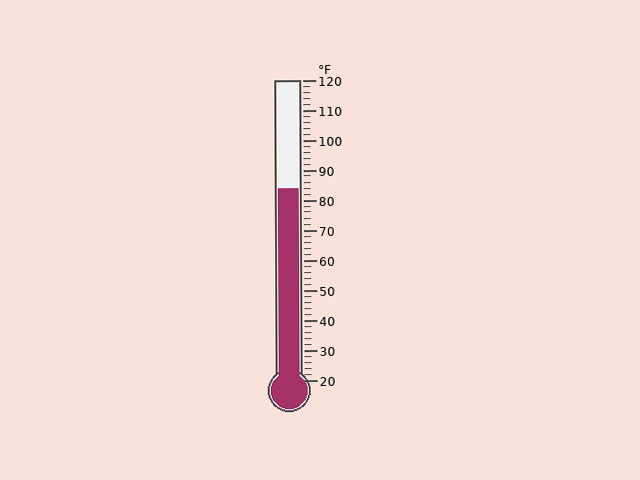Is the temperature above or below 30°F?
The temperature is above 30°F.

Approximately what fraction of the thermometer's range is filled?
The thermometer is filled to approximately 65% of its range.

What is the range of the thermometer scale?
The thermometer scale ranges from 20°F to 120°F.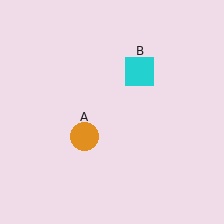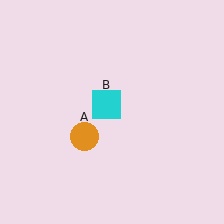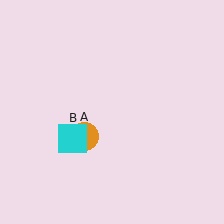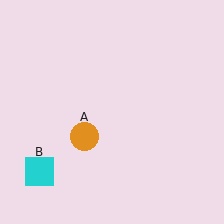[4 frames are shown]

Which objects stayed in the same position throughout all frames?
Orange circle (object A) remained stationary.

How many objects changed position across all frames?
1 object changed position: cyan square (object B).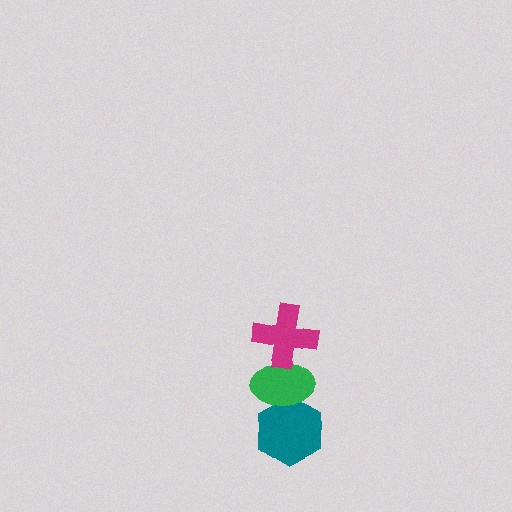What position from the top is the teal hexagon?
The teal hexagon is 3rd from the top.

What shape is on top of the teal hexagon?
The green ellipse is on top of the teal hexagon.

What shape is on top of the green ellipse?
The magenta cross is on top of the green ellipse.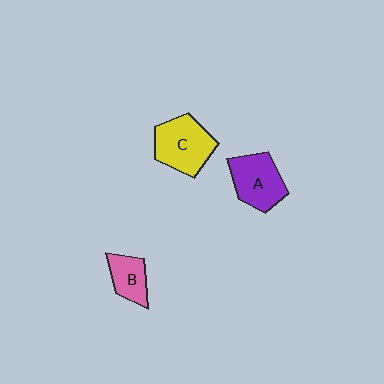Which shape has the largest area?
Shape C (yellow).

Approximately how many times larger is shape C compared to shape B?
Approximately 1.7 times.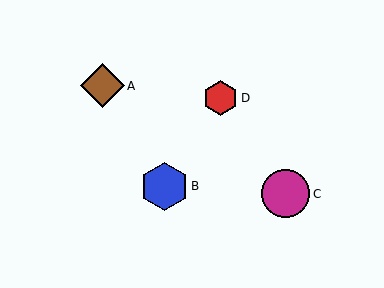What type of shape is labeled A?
Shape A is a brown diamond.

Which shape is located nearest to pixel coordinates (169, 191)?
The blue hexagon (labeled B) at (164, 186) is nearest to that location.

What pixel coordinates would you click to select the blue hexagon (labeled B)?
Click at (164, 186) to select the blue hexagon B.